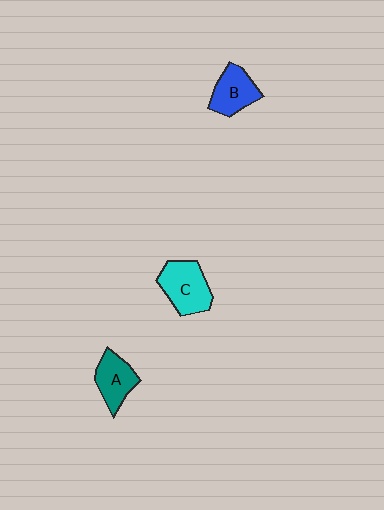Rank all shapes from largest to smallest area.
From largest to smallest: C (cyan), B (blue), A (teal).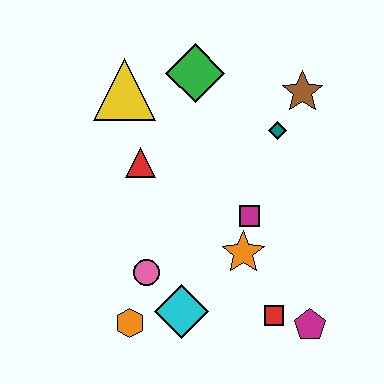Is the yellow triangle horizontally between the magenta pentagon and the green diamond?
No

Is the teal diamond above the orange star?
Yes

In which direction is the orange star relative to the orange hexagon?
The orange star is to the right of the orange hexagon.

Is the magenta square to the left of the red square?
Yes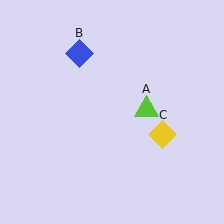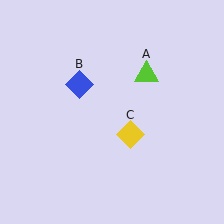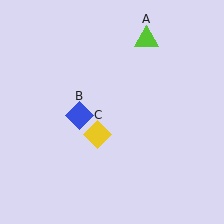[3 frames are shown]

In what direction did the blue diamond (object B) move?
The blue diamond (object B) moved down.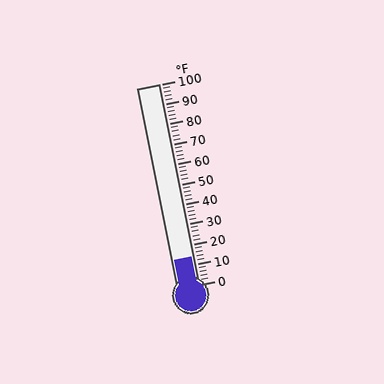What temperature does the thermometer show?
The thermometer shows approximately 14°F.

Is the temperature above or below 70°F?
The temperature is below 70°F.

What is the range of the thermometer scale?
The thermometer scale ranges from 0°F to 100°F.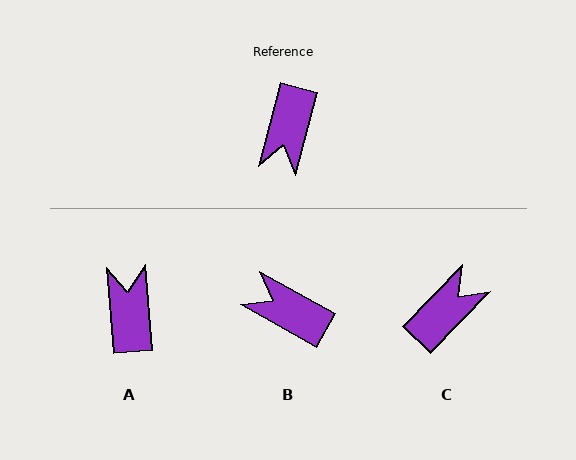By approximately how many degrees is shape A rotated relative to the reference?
Approximately 161 degrees clockwise.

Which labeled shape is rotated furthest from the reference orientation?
A, about 161 degrees away.